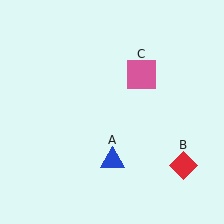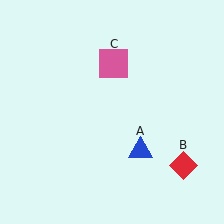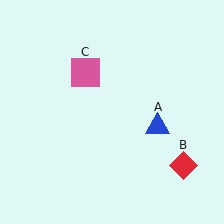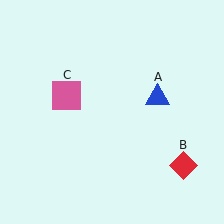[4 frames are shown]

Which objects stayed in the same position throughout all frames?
Red diamond (object B) remained stationary.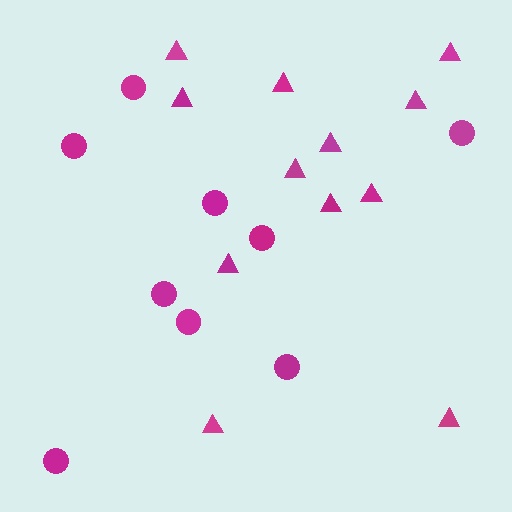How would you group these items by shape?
There are 2 groups: one group of circles (9) and one group of triangles (12).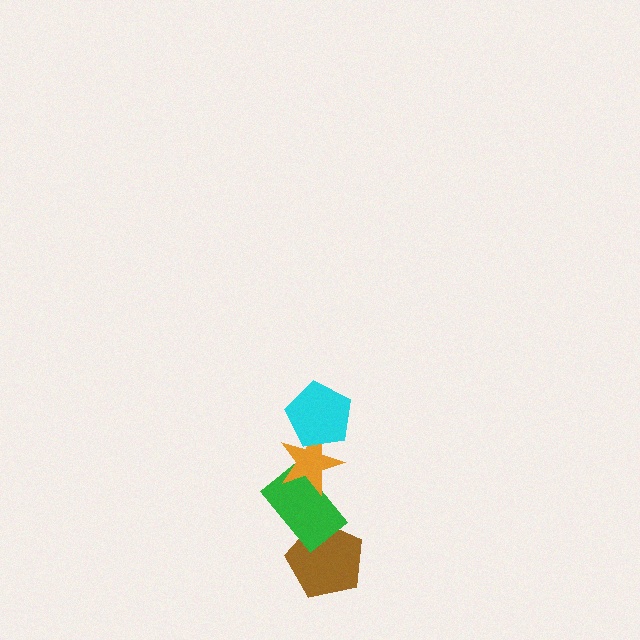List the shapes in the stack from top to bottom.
From top to bottom: the cyan pentagon, the orange star, the green rectangle, the brown pentagon.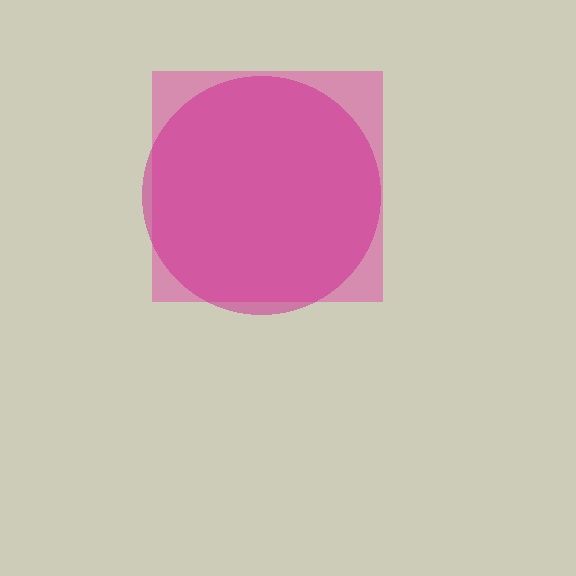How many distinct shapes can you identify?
There are 2 distinct shapes: a pink square, a magenta circle.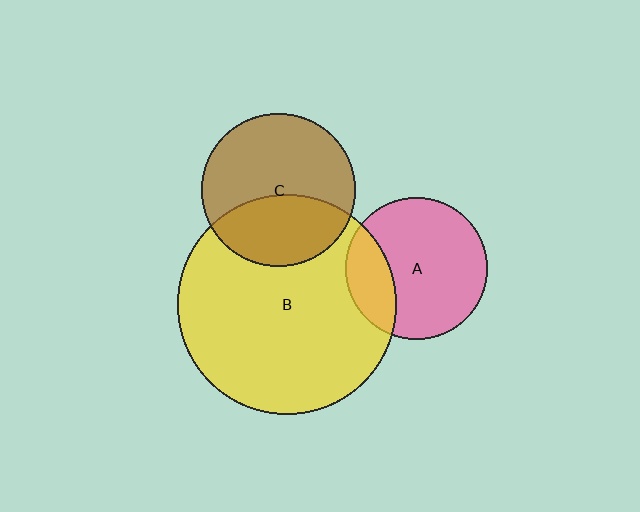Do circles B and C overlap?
Yes.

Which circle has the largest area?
Circle B (yellow).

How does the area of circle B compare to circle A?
Approximately 2.4 times.